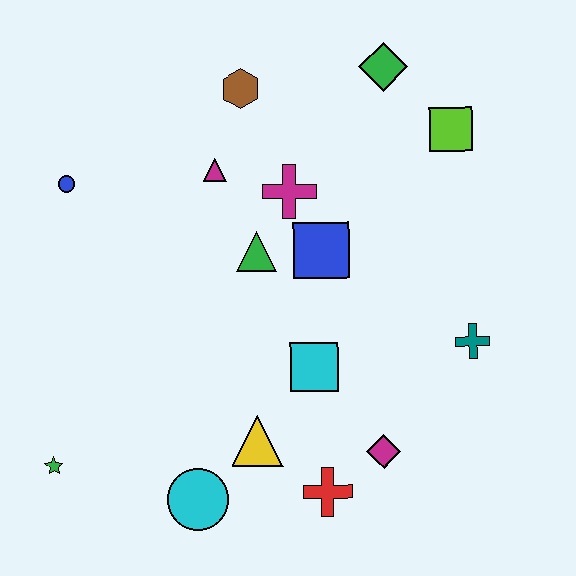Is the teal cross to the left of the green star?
No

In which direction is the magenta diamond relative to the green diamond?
The magenta diamond is below the green diamond.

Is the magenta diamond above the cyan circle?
Yes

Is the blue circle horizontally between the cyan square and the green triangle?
No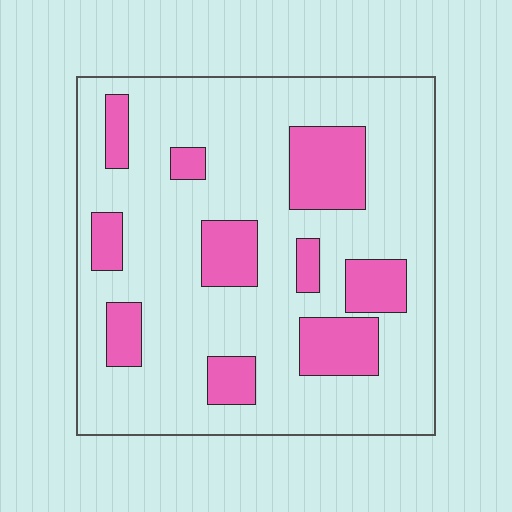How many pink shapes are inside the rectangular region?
10.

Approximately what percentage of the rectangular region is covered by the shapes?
Approximately 25%.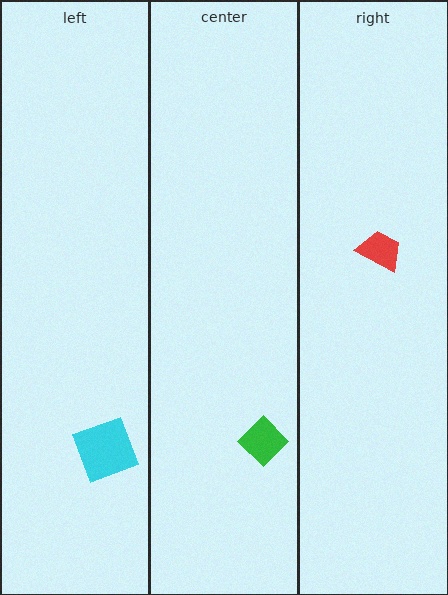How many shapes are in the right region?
1.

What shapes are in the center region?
The green diamond.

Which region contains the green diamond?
The center region.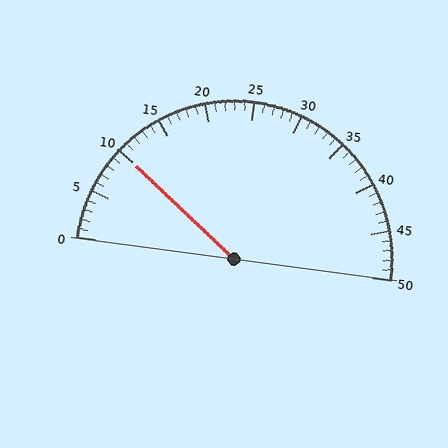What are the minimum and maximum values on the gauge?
The gauge ranges from 0 to 50.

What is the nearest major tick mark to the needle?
The nearest major tick mark is 10.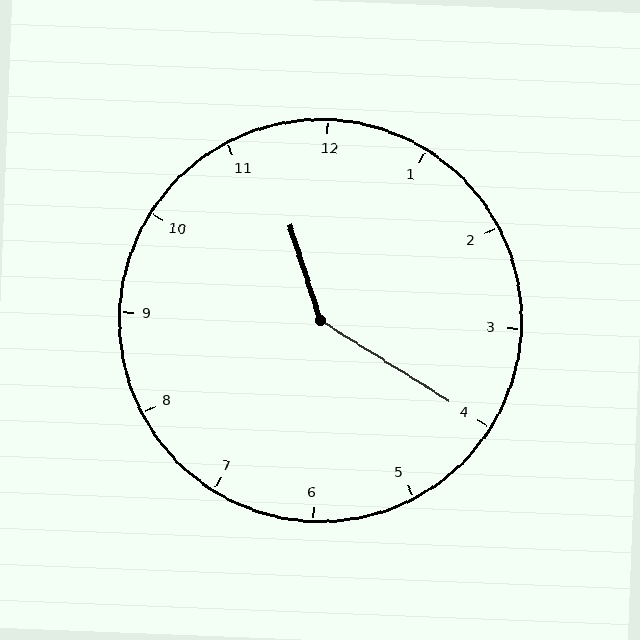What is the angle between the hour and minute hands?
Approximately 140 degrees.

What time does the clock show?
11:20.